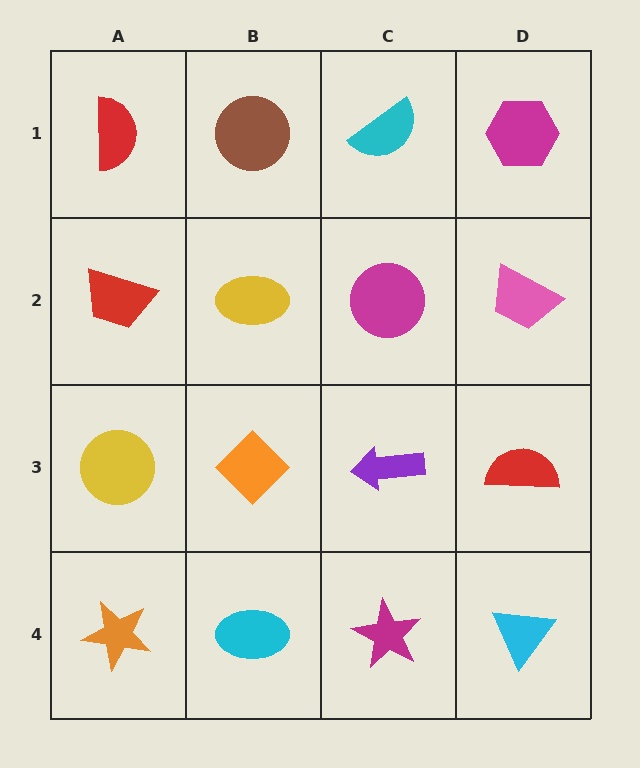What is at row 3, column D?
A red semicircle.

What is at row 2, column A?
A red trapezoid.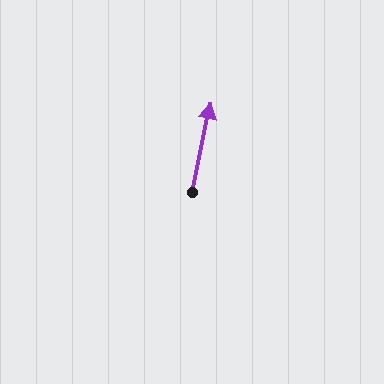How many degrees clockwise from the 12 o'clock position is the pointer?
Approximately 12 degrees.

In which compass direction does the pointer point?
North.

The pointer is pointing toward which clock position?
Roughly 12 o'clock.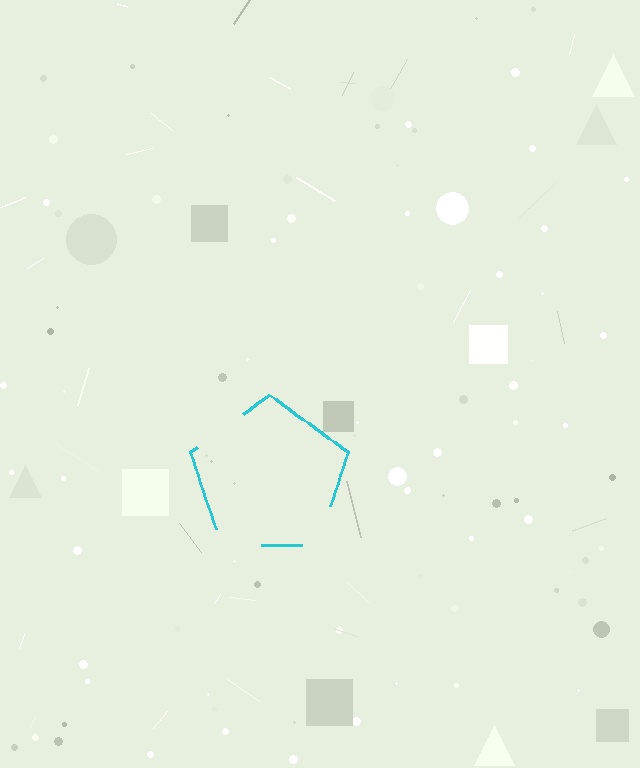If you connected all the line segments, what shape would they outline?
They would outline a pentagon.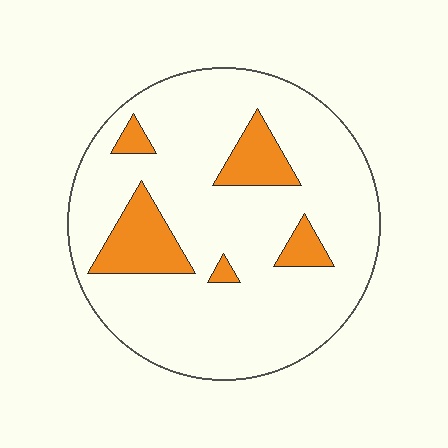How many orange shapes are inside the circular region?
5.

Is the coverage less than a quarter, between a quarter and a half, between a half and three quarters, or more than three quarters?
Less than a quarter.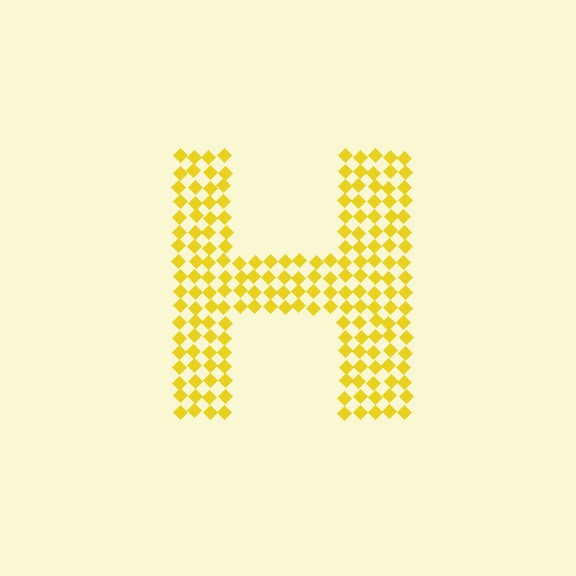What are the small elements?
The small elements are diamonds.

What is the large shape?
The large shape is the letter H.